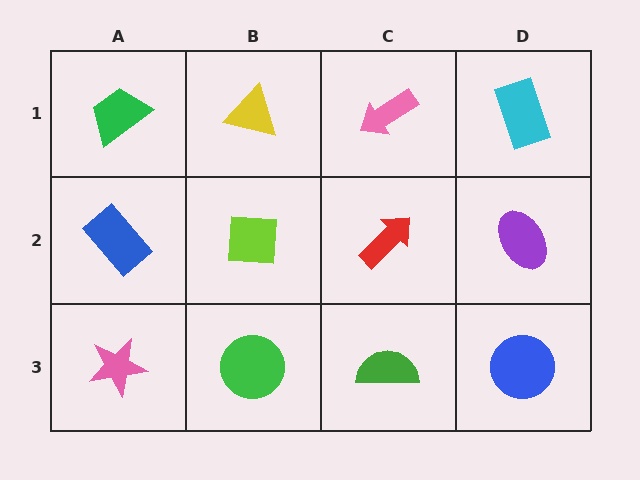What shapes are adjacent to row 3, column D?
A purple ellipse (row 2, column D), a green semicircle (row 3, column C).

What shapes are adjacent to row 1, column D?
A purple ellipse (row 2, column D), a pink arrow (row 1, column C).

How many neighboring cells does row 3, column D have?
2.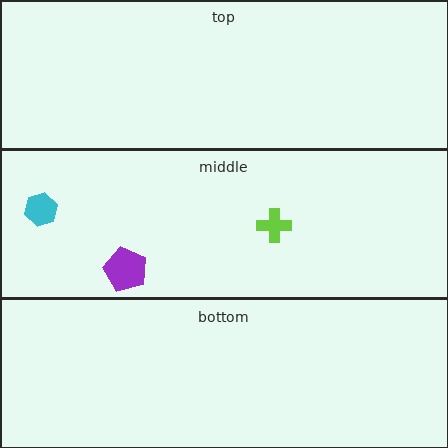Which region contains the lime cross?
The middle region.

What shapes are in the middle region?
The purple pentagon, the lime cross, the cyan hexagon.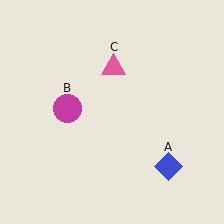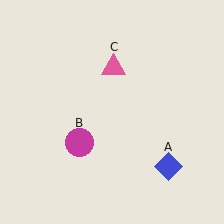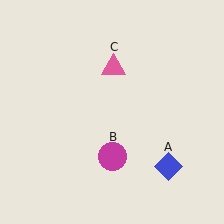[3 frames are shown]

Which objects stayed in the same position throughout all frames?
Blue diamond (object A) and pink triangle (object C) remained stationary.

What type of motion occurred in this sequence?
The magenta circle (object B) rotated counterclockwise around the center of the scene.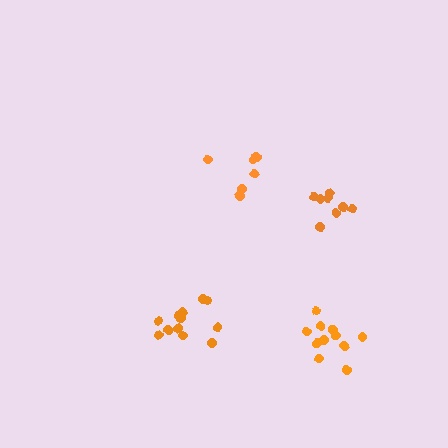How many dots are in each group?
Group 1: 6 dots, Group 2: 12 dots, Group 3: 8 dots, Group 4: 11 dots (37 total).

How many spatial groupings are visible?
There are 4 spatial groupings.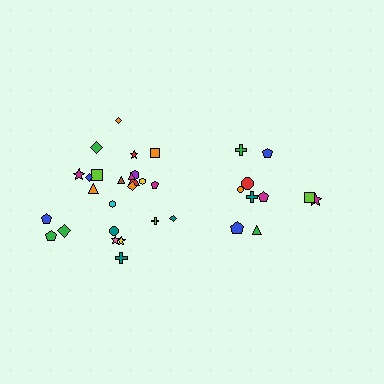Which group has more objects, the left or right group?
The left group.